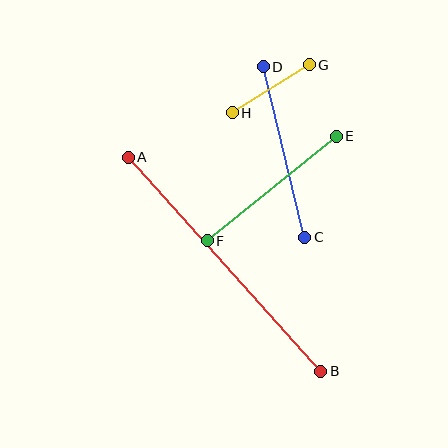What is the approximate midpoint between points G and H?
The midpoint is at approximately (271, 89) pixels.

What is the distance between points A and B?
The distance is approximately 288 pixels.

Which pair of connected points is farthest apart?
Points A and B are farthest apart.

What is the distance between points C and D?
The distance is approximately 176 pixels.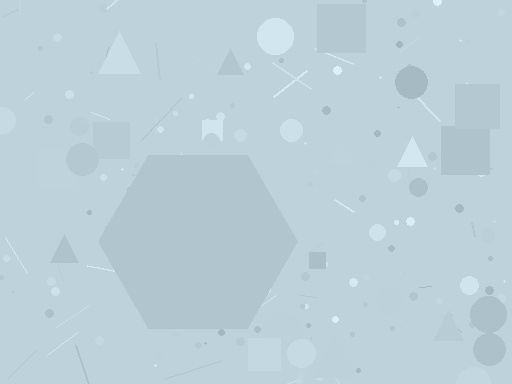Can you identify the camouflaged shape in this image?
The camouflaged shape is a hexagon.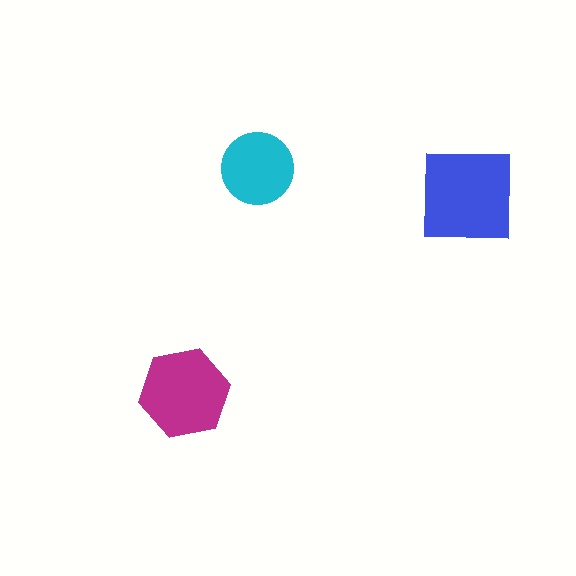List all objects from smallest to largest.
The cyan circle, the magenta hexagon, the blue square.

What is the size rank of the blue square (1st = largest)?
1st.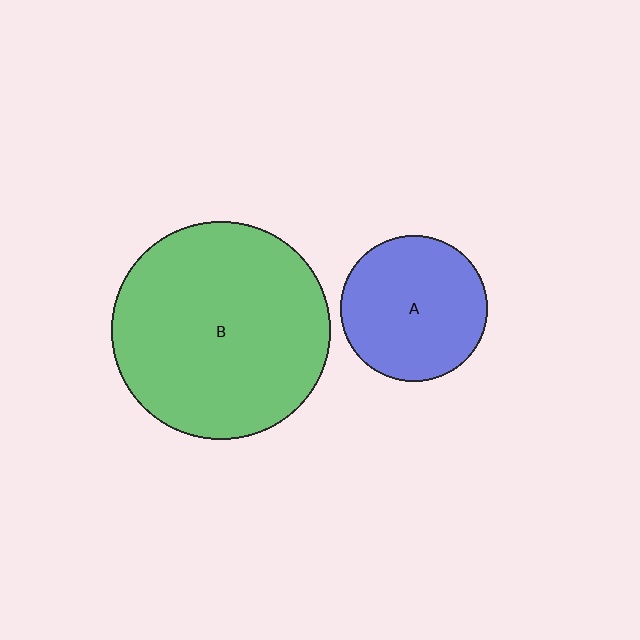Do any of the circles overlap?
No, none of the circles overlap.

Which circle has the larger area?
Circle B (green).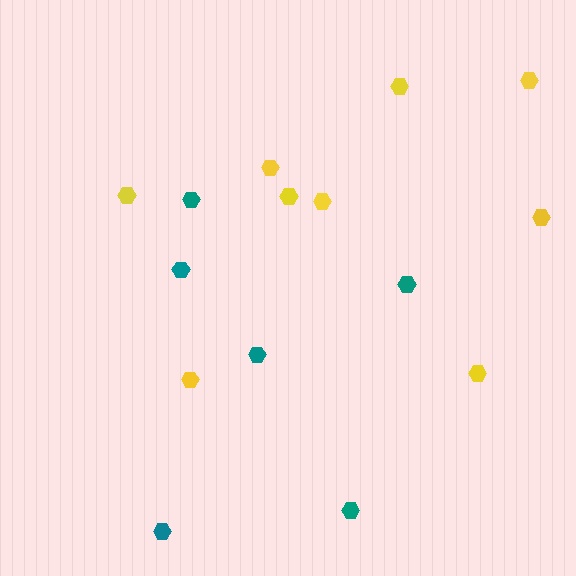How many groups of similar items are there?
There are 2 groups: one group of teal hexagons (6) and one group of yellow hexagons (9).